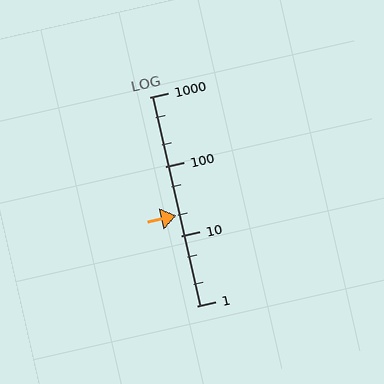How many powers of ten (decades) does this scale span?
The scale spans 3 decades, from 1 to 1000.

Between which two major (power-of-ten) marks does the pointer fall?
The pointer is between 10 and 100.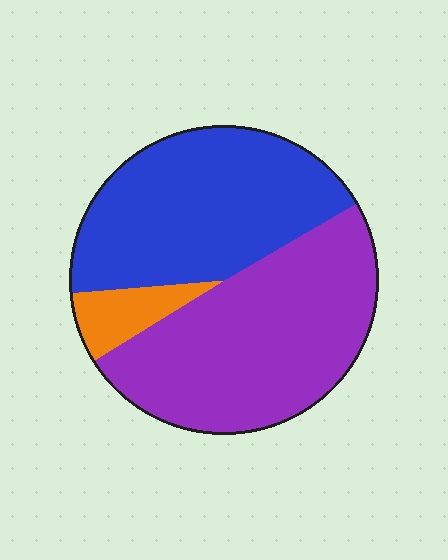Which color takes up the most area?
Purple, at roughly 50%.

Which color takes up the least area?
Orange, at roughly 10%.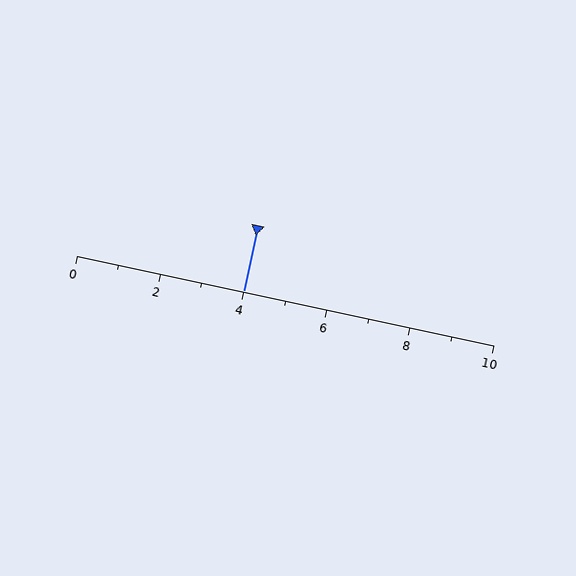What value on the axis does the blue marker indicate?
The marker indicates approximately 4.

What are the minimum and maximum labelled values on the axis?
The axis runs from 0 to 10.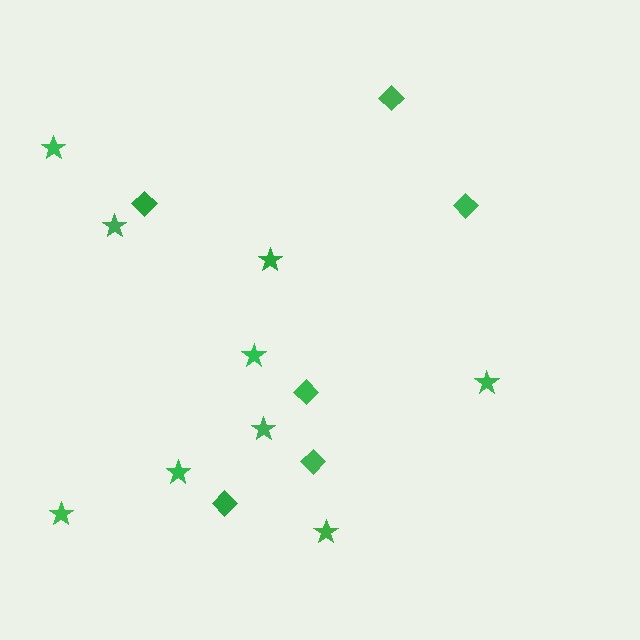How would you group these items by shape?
There are 2 groups: one group of stars (9) and one group of diamonds (6).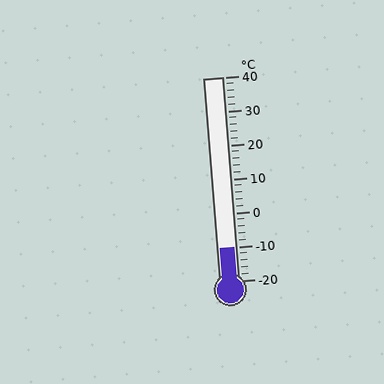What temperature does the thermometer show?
The thermometer shows approximately -10°C.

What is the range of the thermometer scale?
The thermometer scale ranges from -20°C to 40°C.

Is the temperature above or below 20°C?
The temperature is below 20°C.